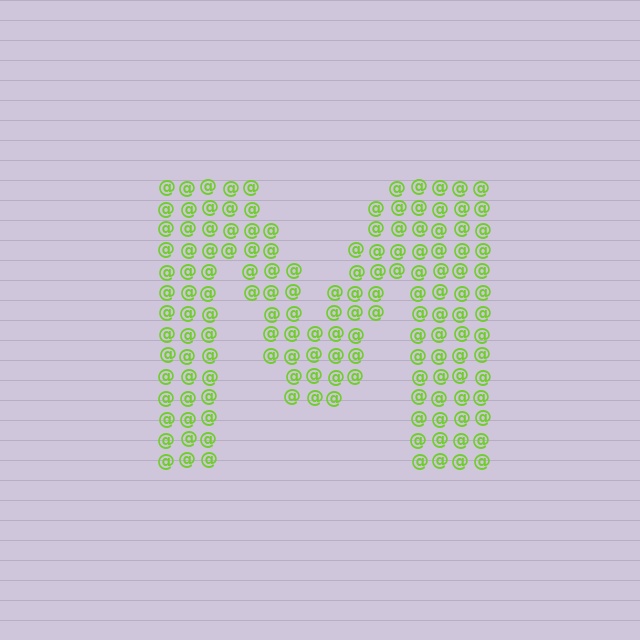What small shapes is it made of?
It is made of small at signs.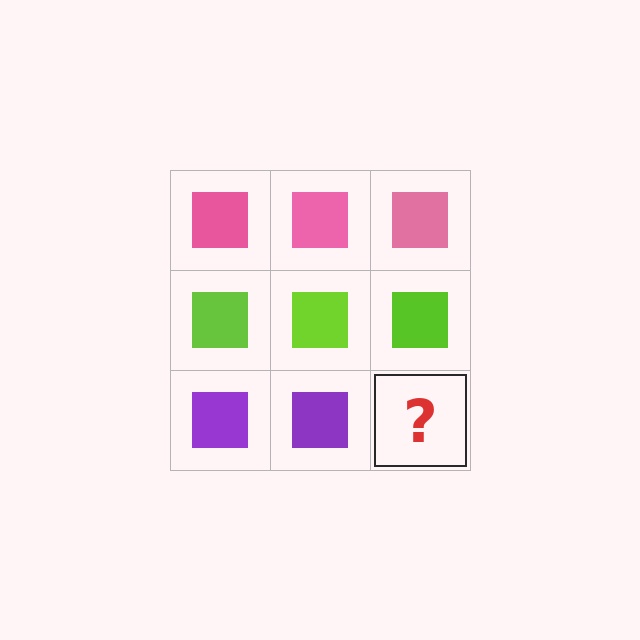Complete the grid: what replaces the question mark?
The question mark should be replaced with a purple square.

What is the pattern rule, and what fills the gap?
The rule is that each row has a consistent color. The gap should be filled with a purple square.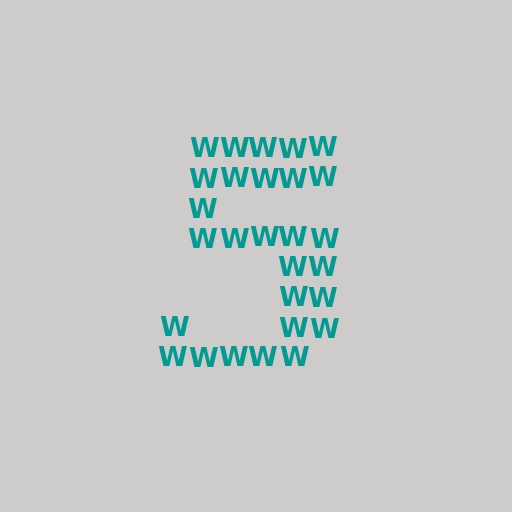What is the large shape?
The large shape is the digit 5.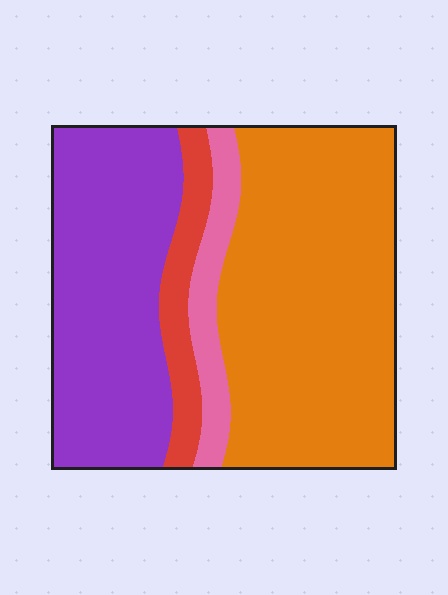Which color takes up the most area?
Orange, at roughly 50%.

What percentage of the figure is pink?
Pink covers about 10% of the figure.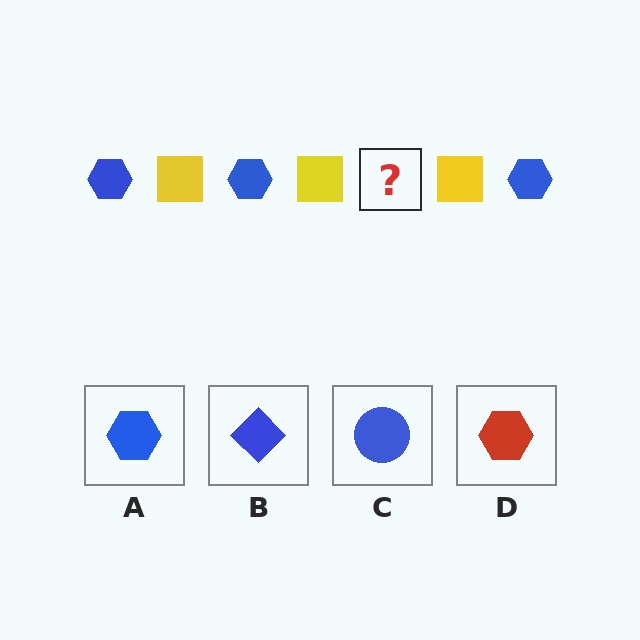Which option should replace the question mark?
Option A.